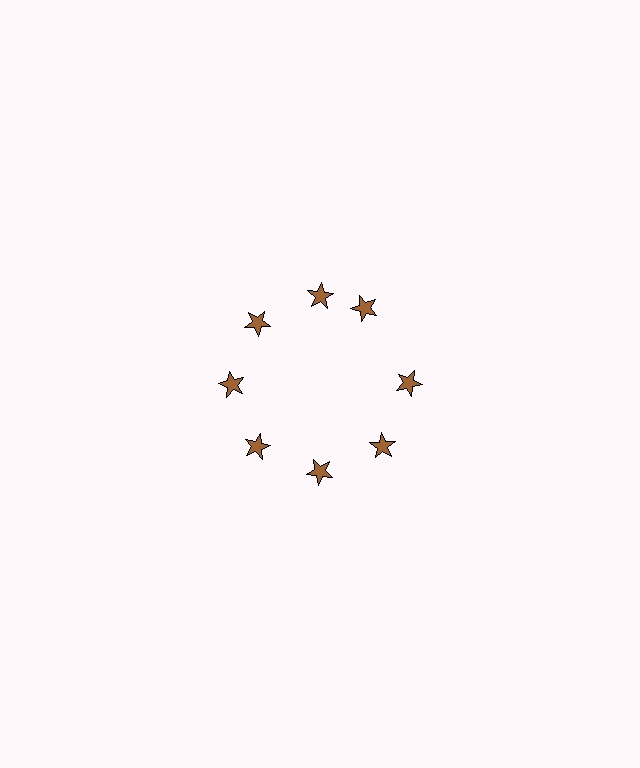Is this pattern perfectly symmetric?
No. The 8 brown stars are arranged in a ring, but one element near the 2 o'clock position is rotated out of alignment along the ring, breaking the 8-fold rotational symmetry.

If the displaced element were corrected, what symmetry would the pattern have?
It would have 8-fold rotational symmetry — the pattern would map onto itself every 45 degrees.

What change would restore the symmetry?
The symmetry would be restored by rotating it back into even spacing with its neighbors so that all 8 stars sit at equal angles and equal distance from the center.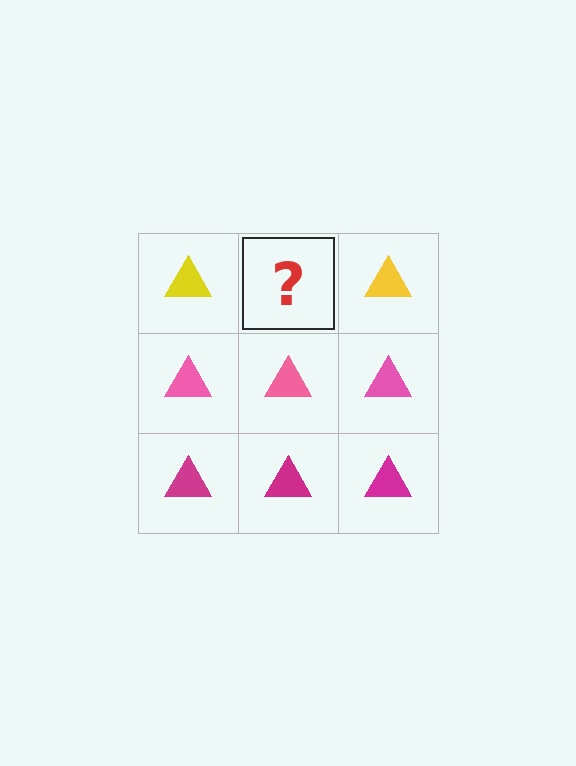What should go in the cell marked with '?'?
The missing cell should contain a yellow triangle.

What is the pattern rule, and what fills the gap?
The rule is that each row has a consistent color. The gap should be filled with a yellow triangle.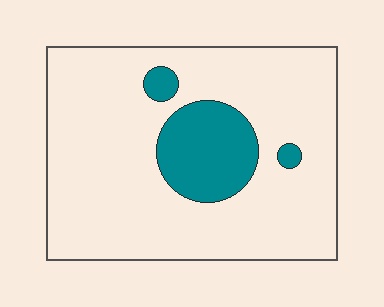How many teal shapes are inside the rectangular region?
3.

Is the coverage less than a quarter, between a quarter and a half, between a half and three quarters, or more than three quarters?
Less than a quarter.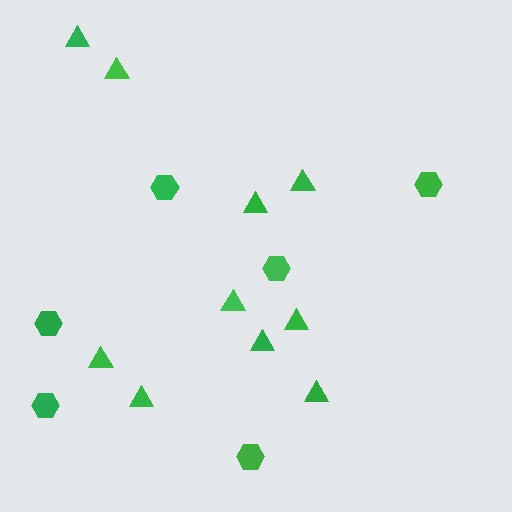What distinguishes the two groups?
There are 2 groups: one group of hexagons (6) and one group of triangles (10).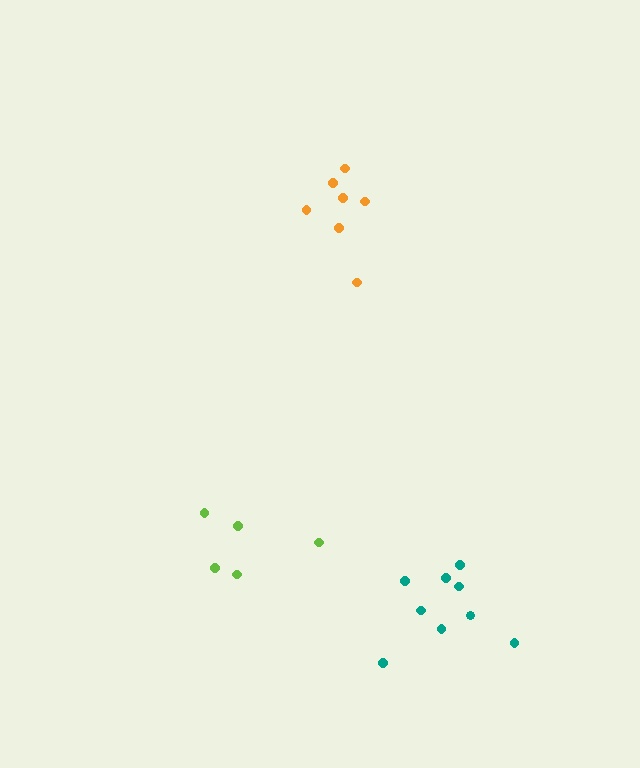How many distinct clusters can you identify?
There are 3 distinct clusters.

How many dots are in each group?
Group 1: 5 dots, Group 2: 7 dots, Group 3: 9 dots (21 total).